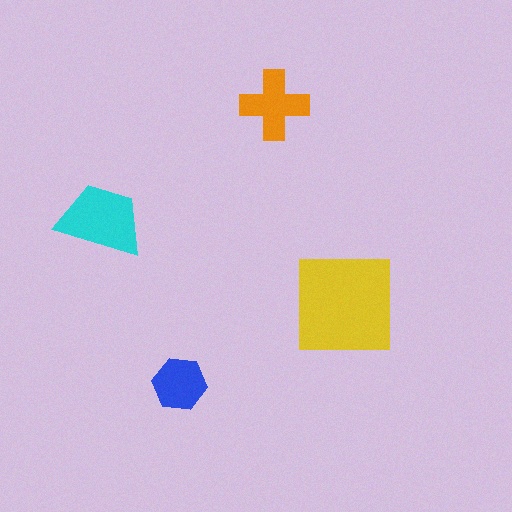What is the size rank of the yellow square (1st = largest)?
1st.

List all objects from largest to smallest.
The yellow square, the cyan trapezoid, the orange cross, the blue hexagon.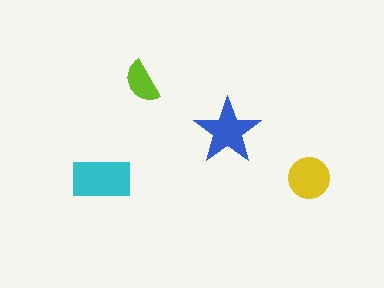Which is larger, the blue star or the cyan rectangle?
The cyan rectangle.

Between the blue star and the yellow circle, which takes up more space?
The blue star.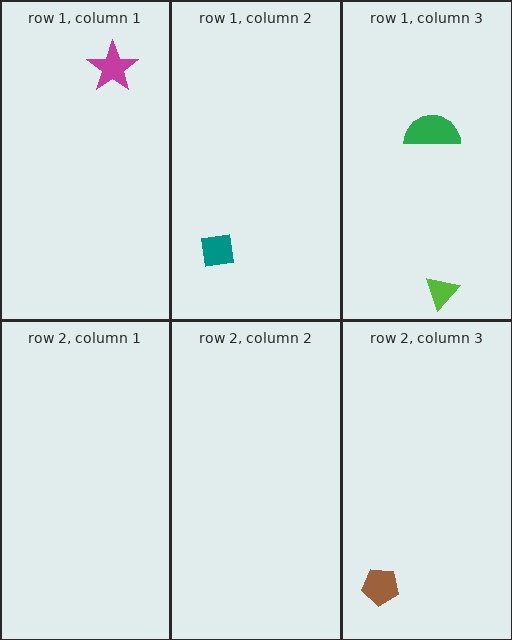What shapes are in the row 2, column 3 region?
The brown pentagon.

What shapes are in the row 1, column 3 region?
The green semicircle, the lime triangle.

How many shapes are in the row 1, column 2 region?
1.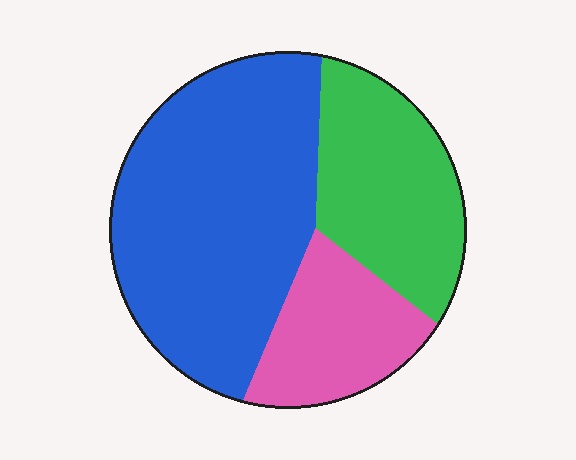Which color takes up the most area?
Blue, at roughly 55%.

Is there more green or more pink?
Green.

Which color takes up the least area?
Pink, at roughly 20%.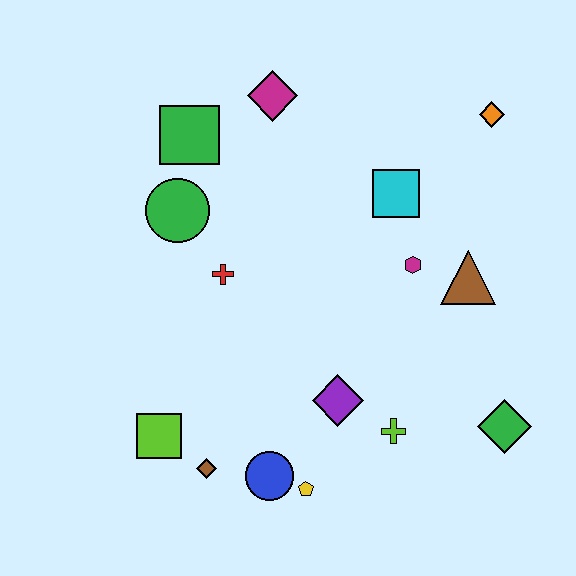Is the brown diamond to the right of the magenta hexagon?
No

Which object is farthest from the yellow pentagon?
The orange diamond is farthest from the yellow pentagon.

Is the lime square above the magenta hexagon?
No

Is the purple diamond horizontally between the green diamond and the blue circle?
Yes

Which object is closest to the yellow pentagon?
The blue circle is closest to the yellow pentagon.